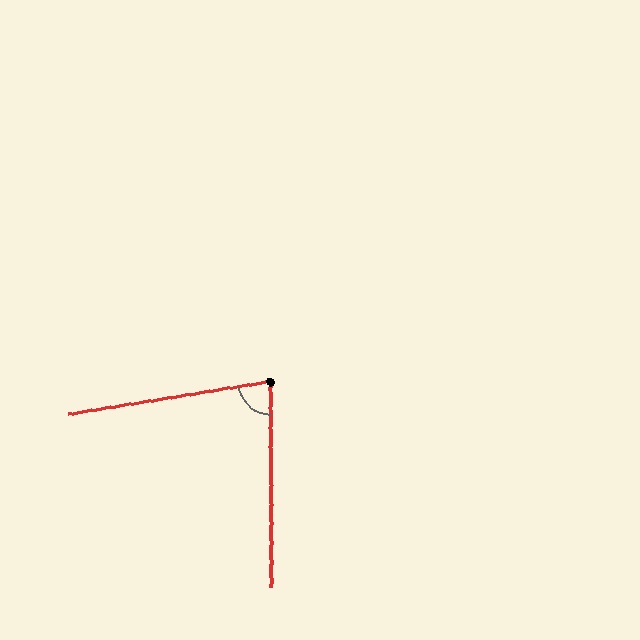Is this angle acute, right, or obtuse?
It is acute.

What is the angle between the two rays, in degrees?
Approximately 81 degrees.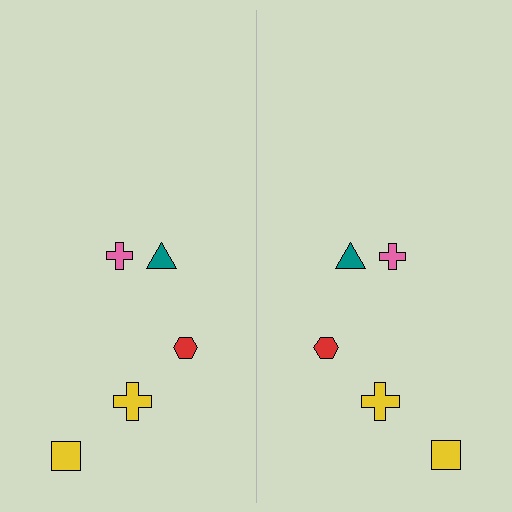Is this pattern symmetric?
Yes, this pattern has bilateral (reflection) symmetry.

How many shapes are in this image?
There are 10 shapes in this image.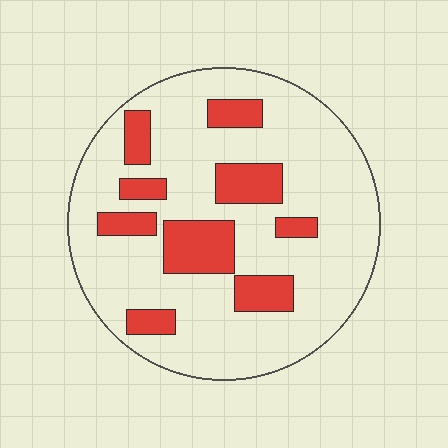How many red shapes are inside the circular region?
9.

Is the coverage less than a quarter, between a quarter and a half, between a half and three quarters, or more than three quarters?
Less than a quarter.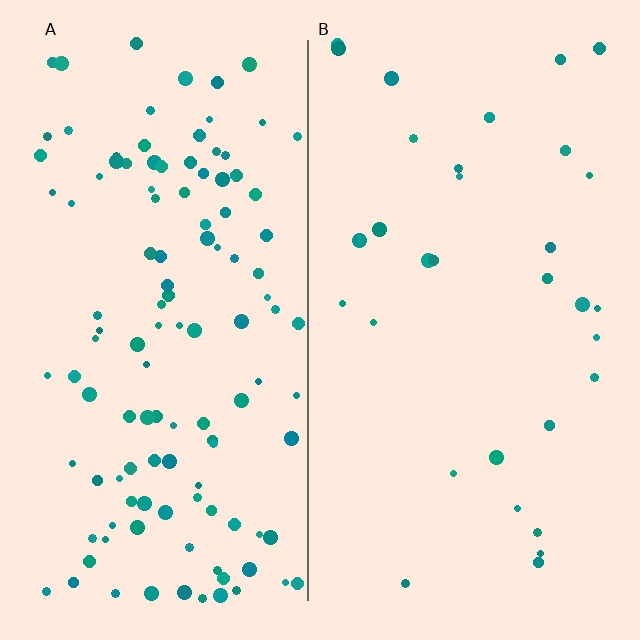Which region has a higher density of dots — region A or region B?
A (the left).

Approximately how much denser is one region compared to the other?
Approximately 3.7× — region A over region B.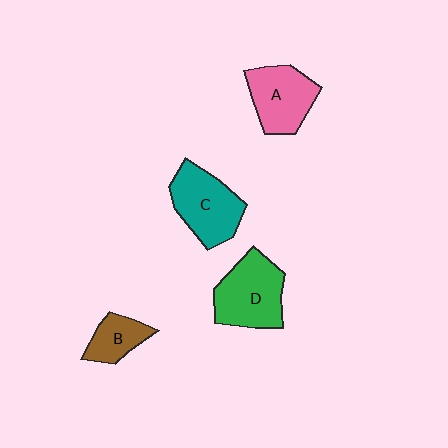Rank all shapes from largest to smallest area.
From largest to smallest: D (green), C (teal), A (pink), B (brown).